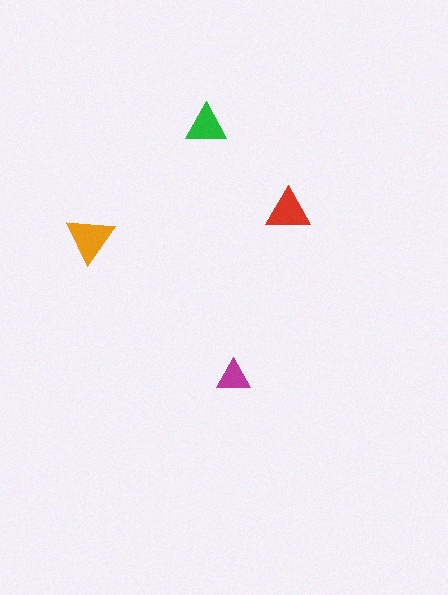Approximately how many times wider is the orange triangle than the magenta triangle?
About 1.5 times wider.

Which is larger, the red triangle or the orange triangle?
The orange one.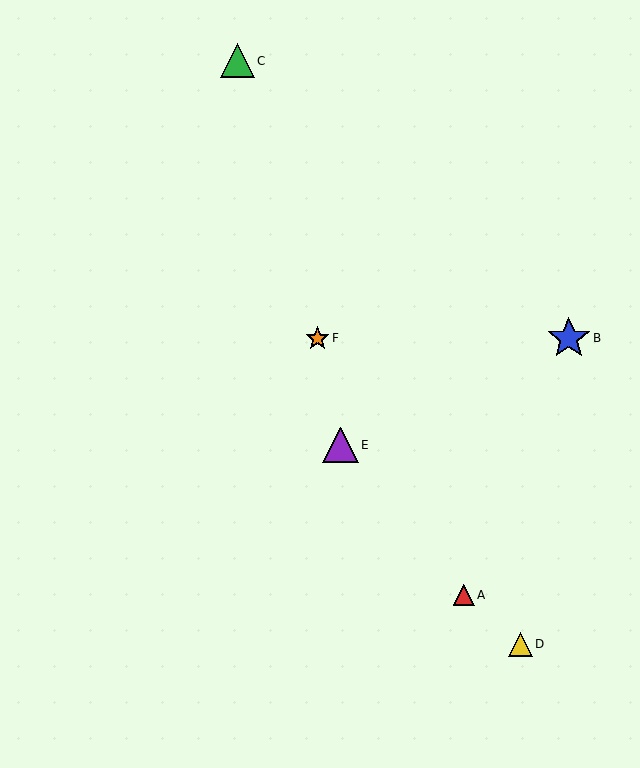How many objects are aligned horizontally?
2 objects (B, F) are aligned horizontally.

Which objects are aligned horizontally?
Objects B, F are aligned horizontally.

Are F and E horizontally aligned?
No, F is at y≈338 and E is at y≈445.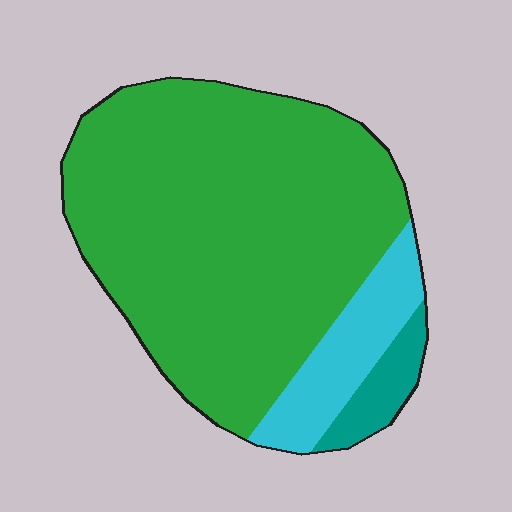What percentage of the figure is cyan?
Cyan covers roughly 15% of the figure.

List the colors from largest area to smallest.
From largest to smallest: green, cyan, teal.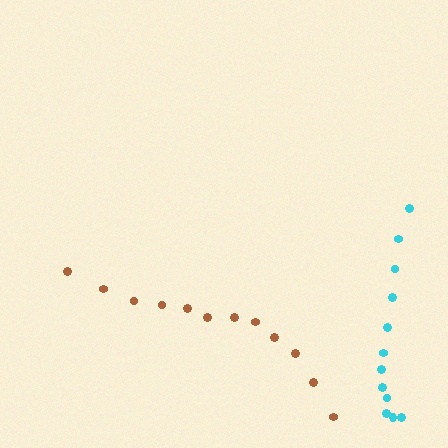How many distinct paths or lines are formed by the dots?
There are 2 distinct paths.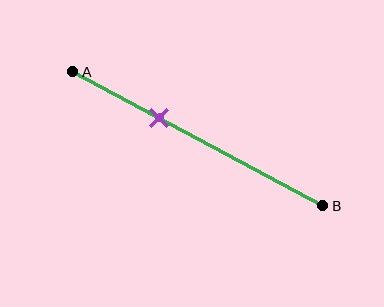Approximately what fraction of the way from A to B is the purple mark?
The purple mark is approximately 35% of the way from A to B.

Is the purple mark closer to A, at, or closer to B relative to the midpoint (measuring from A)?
The purple mark is closer to point A than the midpoint of segment AB.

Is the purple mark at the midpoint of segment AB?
No, the mark is at about 35% from A, not at the 50% midpoint.